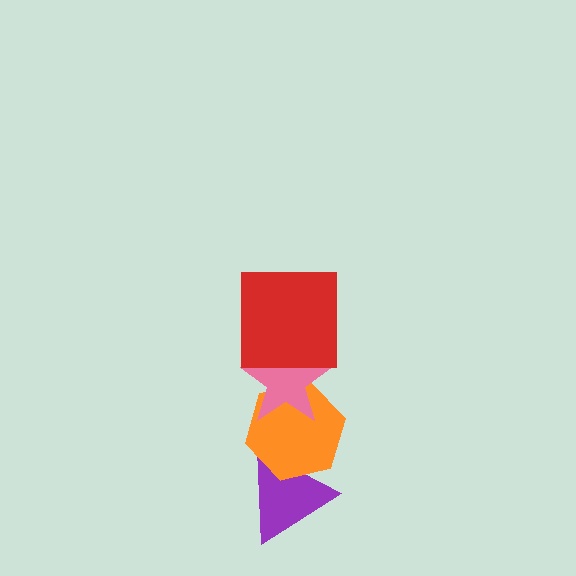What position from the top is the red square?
The red square is 1st from the top.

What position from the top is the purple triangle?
The purple triangle is 4th from the top.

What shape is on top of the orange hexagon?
The pink star is on top of the orange hexagon.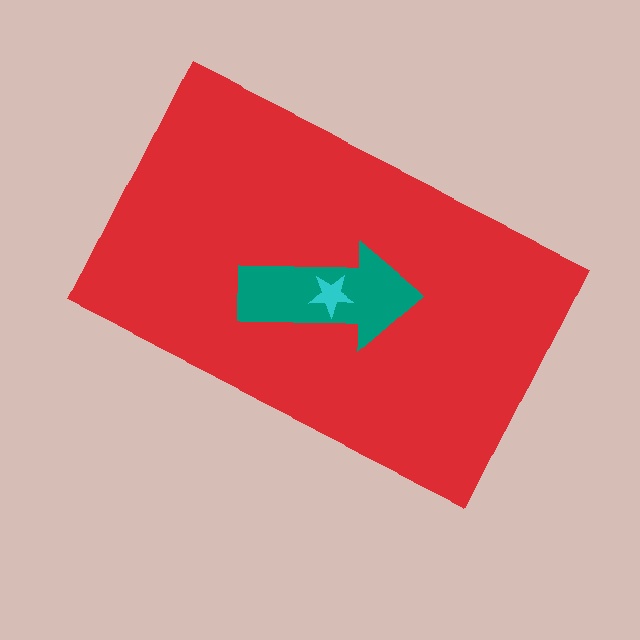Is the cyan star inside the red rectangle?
Yes.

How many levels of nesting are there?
3.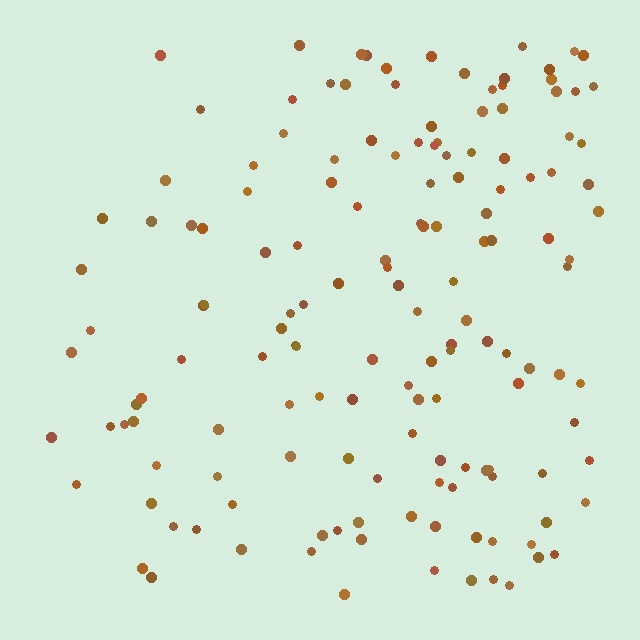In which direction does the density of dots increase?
From left to right, with the right side densest.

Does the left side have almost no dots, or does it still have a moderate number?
Still a moderate number, just noticeably fewer than the right.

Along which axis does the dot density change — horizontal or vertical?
Horizontal.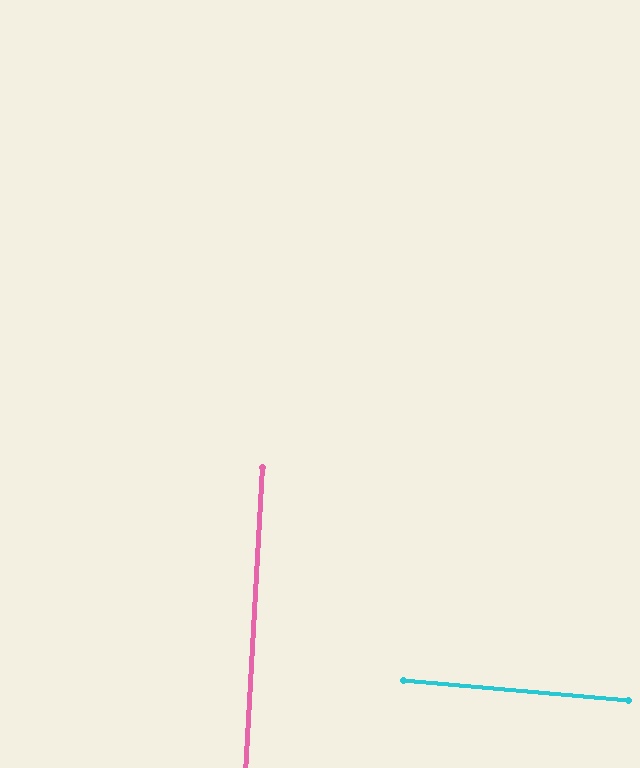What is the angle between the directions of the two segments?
Approximately 88 degrees.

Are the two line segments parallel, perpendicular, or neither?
Perpendicular — they meet at approximately 88°.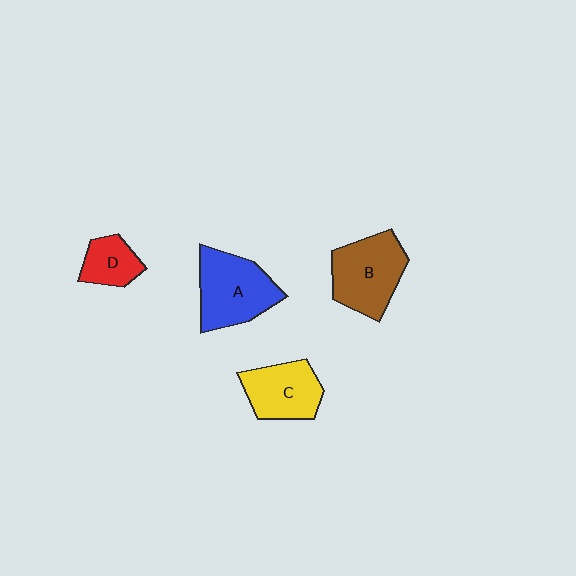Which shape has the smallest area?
Shape D (red).